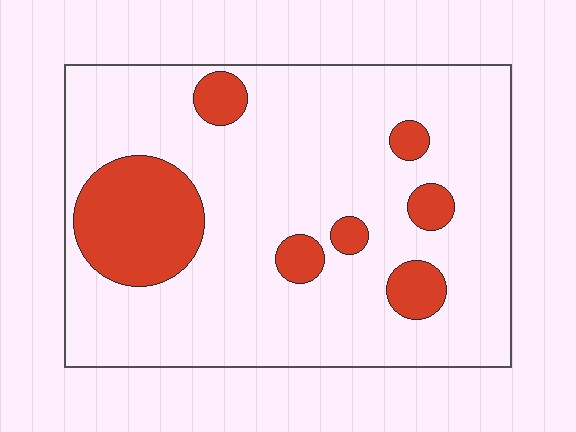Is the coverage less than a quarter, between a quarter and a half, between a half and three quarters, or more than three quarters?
Less than a quarter.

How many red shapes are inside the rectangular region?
7.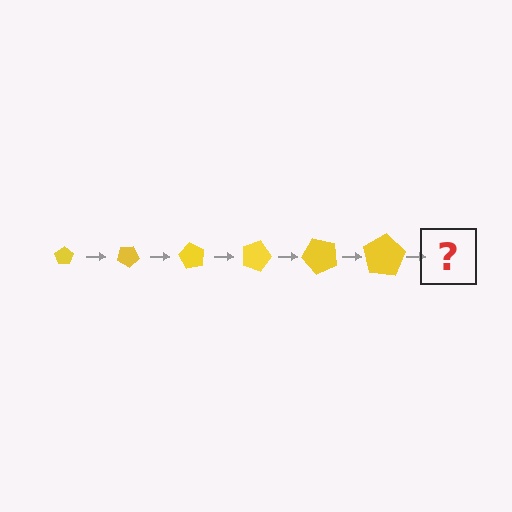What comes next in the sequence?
The next element should be a pentagon, larger than the previous one and rotated 180 degrees from the start.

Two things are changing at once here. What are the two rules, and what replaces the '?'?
The two rules are that the pentagon grows larger each step and it rotates 30 degrees each step. The '?' should be a pentagon, larger than the previous one and rotated 180 degrees from the start.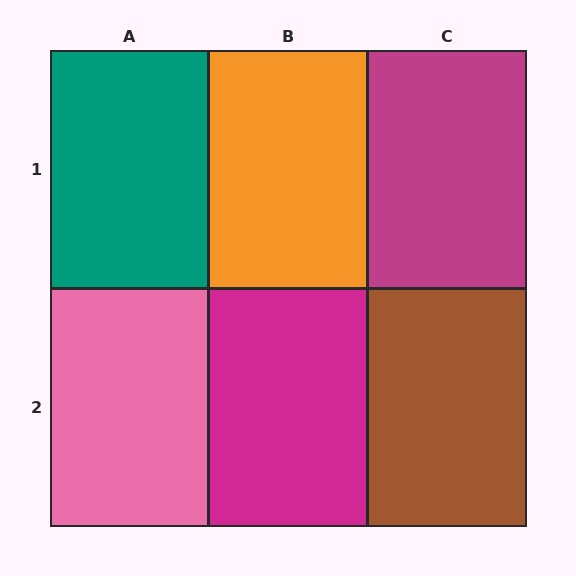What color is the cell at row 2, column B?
Magenta.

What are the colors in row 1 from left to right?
Teal, orange, magenta.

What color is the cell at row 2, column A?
Pink.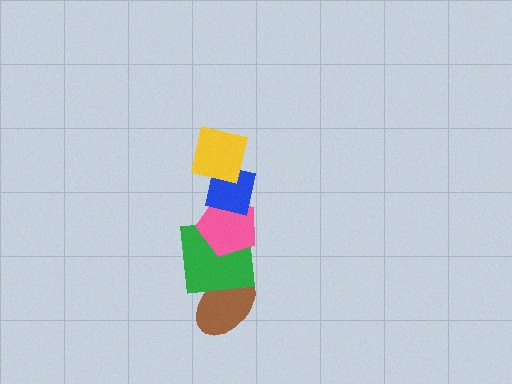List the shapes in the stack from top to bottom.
From top to bottom: the yellow square, the blue square, the pink pentagon, the green square, the brown ellipse.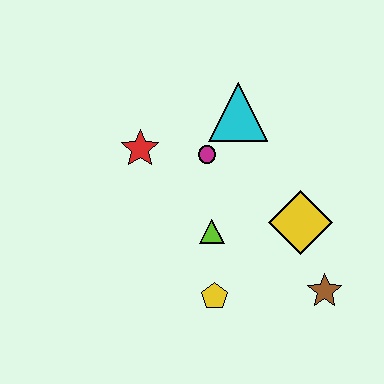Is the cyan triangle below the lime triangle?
No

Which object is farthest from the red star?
The brown star is farthest from the red star.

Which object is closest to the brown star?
The yellow diamond is closest to the brown star.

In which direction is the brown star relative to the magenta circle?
The brown star is below the magenta circle.